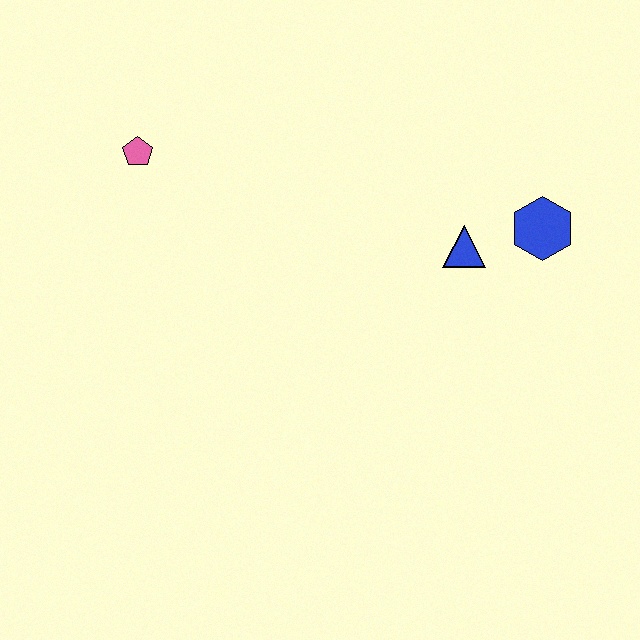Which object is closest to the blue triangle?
The blue hexagon is closest to the blue triangle.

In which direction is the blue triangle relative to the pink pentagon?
The blue triangle is to the right of the pink pentagon.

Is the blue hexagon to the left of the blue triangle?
No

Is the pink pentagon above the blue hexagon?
Yes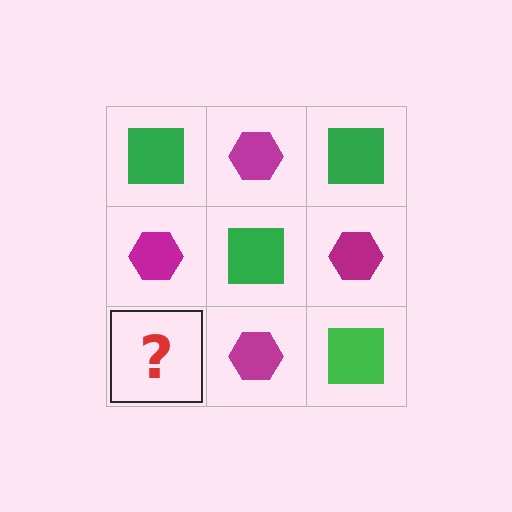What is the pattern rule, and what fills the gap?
The rule is that it alternates green square and magenta hexagon in a checkerboard pattern. The gap should be filled with a green square.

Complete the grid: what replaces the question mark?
The question mark should be replaced with a green square.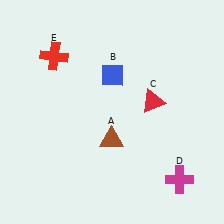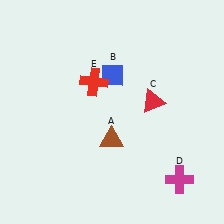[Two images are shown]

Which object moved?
The red cross (E) moved right.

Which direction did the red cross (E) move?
The red cross (E) moved right.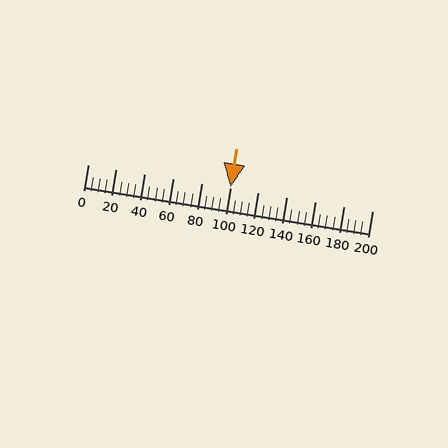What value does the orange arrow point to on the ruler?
The orange arrow points to approximately 100.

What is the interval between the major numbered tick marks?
The major tick marks are spaced 20 units apart.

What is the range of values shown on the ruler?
The ruler shows values from 0 to 200.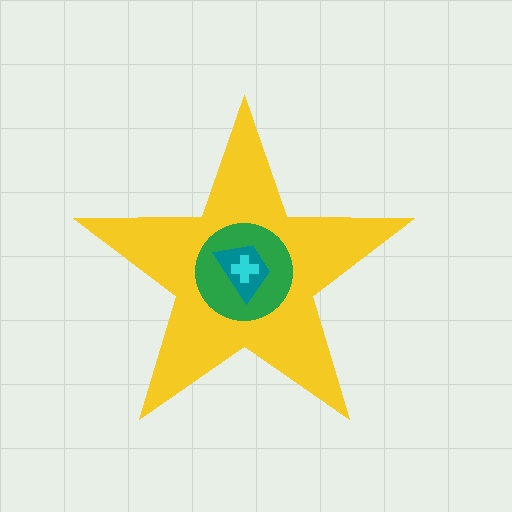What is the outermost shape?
The yellow star.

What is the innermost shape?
The cyan cross.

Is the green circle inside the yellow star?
Yes.